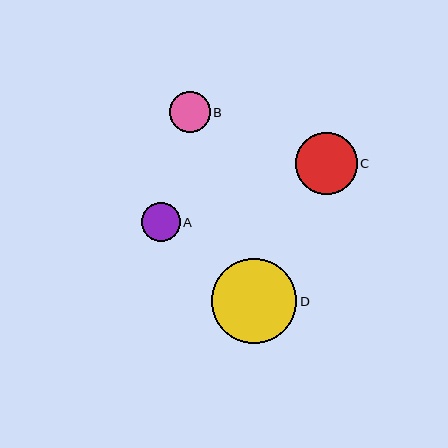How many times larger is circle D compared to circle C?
Circle D is approximately 1.4 times the size of circle C.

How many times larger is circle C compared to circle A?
Circle C is approximately 1.6 times the size of circle A.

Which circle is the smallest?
Circle A is the smallest with a size of approximately 39 pixels.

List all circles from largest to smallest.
From largest to smallest: D, C, B, A.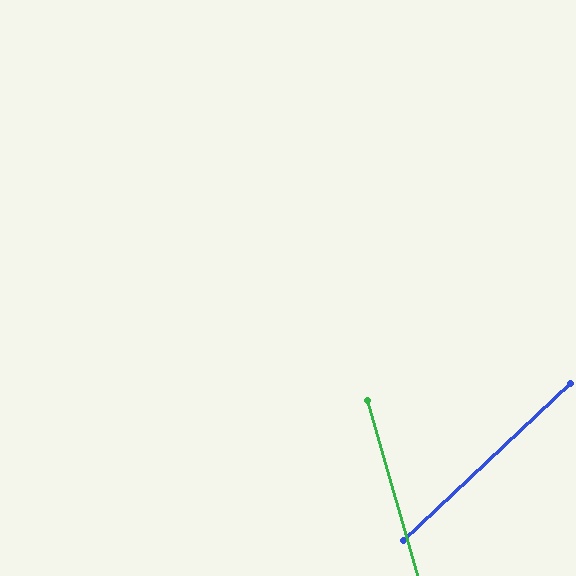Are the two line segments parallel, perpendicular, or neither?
Neither parallel nor perpendicular — they differ by about 63°.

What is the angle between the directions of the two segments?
Approximately 63 degrees.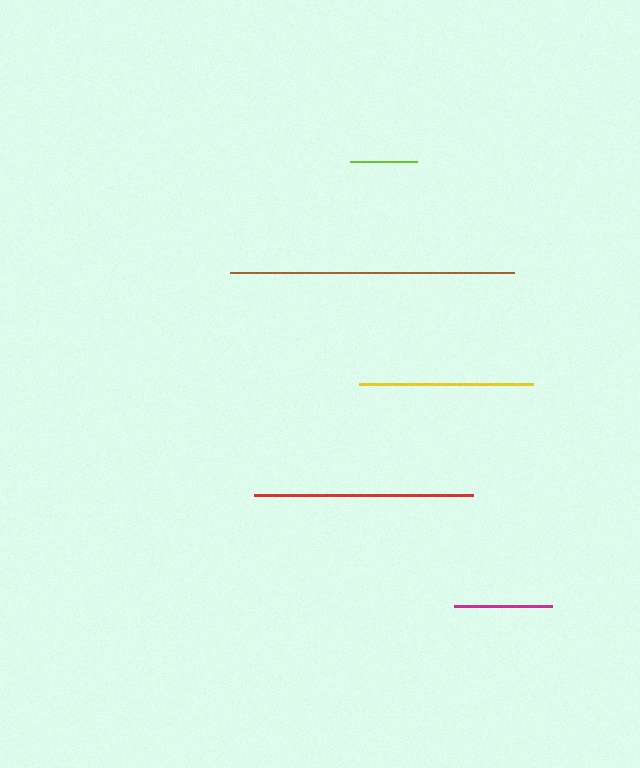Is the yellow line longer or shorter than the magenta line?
The yellow line is longer than the magenta line.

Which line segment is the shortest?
The lime line is the shortest at approximately 67 pixels.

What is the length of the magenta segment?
The magenta segment is approximately 98 pixels long.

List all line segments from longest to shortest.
From longest to shortest: brown, red, yellow, magenta, lime.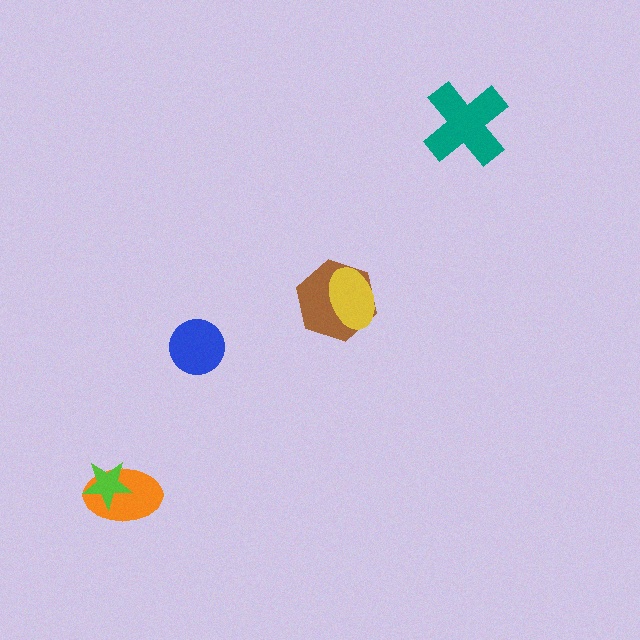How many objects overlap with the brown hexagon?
1 object overlaps with the brown hexagon.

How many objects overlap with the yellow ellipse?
1 object overlaps with the yellow ellipse.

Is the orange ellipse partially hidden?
Yes, it is partially covered by another shape.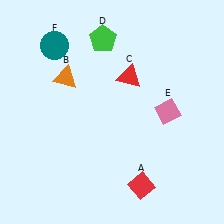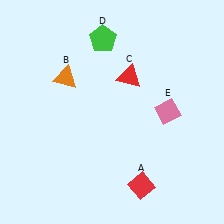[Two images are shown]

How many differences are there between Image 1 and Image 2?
There is 1 difference between the two images.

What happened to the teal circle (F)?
The teal circle (F) was removed in Image 2. It was in the top-left area of Image 1.